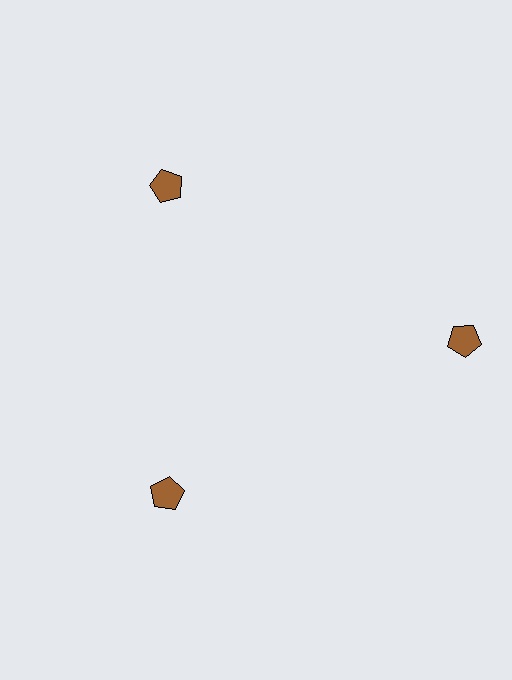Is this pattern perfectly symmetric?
No. The 3 brown pentagons are arranged in a ring, but one element near the 3 o'clock position is pushed outward from the center, breaking the 3-fold rotational symmetry.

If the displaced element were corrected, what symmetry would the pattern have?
It would have 3-fold rotational symmetry — the pattern would map onto itself every 120 degrees.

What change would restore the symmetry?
The symmetry would be restored by moving it inward, back onto the ring so that all 3 pentagons sit at equal angles and equal distance from the center.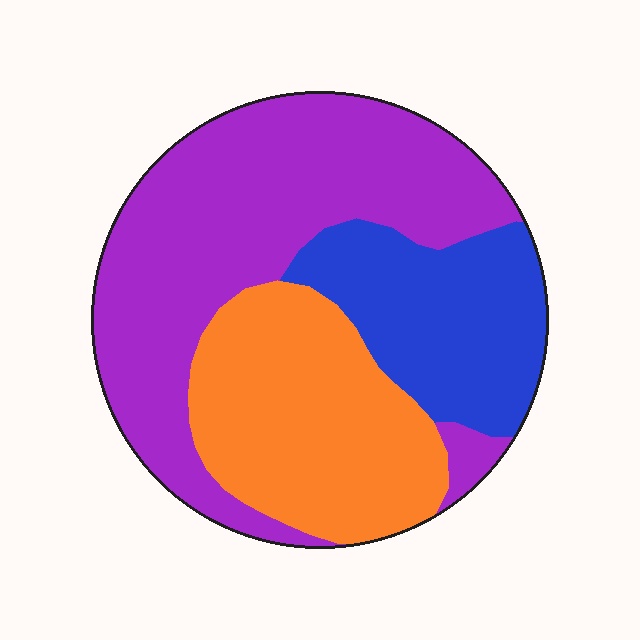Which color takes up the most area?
Purple, at roughly 50%.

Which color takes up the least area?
Blue, at roughly 20%.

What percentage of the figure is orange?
Orange covers roughly 30% of the figure.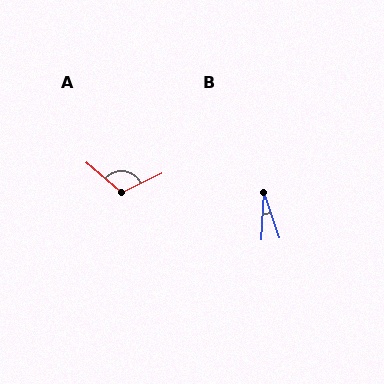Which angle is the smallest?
B, at approximately 22 degrees.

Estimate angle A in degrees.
Approximately 114 degrees.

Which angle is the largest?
A, at approximately 114 degrees.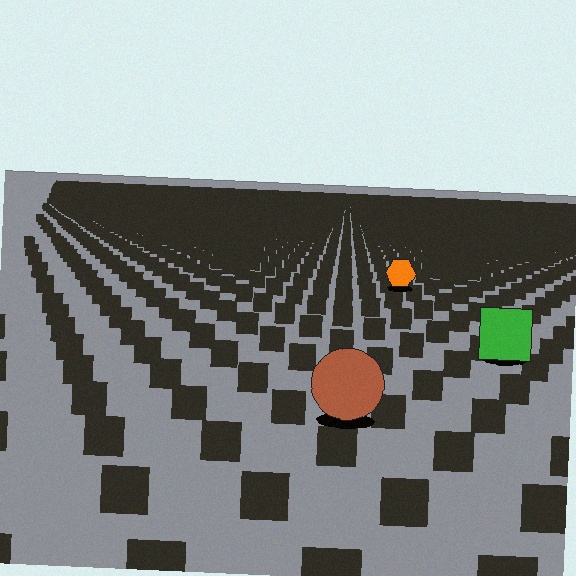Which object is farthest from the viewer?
The orange hexagon is farthest from the viewer. It appears smaller and the ground texture around it is denser.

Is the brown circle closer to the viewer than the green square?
Yes. The brown circle is closer — you can tell from the texture gradient: the ground texture is coarser near it.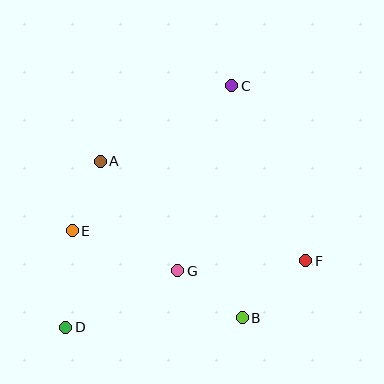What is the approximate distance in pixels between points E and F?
The distance between E and F is approximately 236 pixels.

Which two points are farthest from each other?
Points C and D are farthest from each other.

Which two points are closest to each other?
Points A and E are closest to each other.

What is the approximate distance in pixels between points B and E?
The distance between B and E is approximately 191 pixels.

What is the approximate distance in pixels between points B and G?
The distance between B and G is approximately 80 pixels.